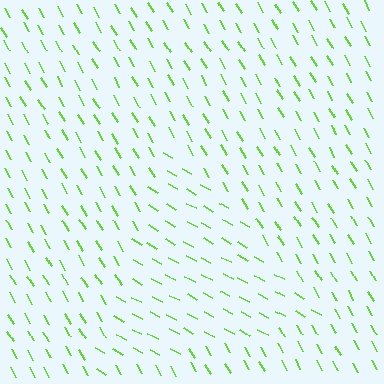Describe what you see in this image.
The image is filled with small lime line segments. A triangle region in the image has lines oriented differently from the surrounding lines, creating a visible texture boundary.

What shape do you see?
I see a triangle.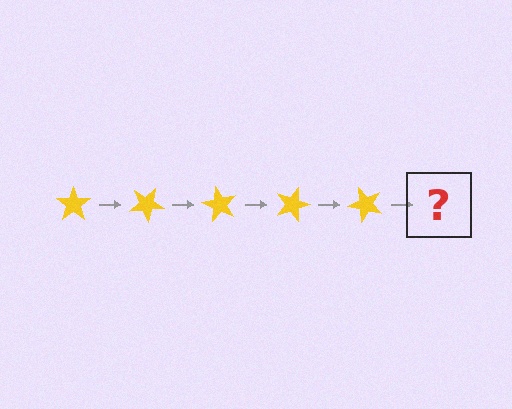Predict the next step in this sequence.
The next step is a yellow star rotated 150 degrees.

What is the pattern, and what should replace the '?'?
The pattern is that the star rotates 30 degrees each step. The '?' should be a yellow star rotated 150 degrees.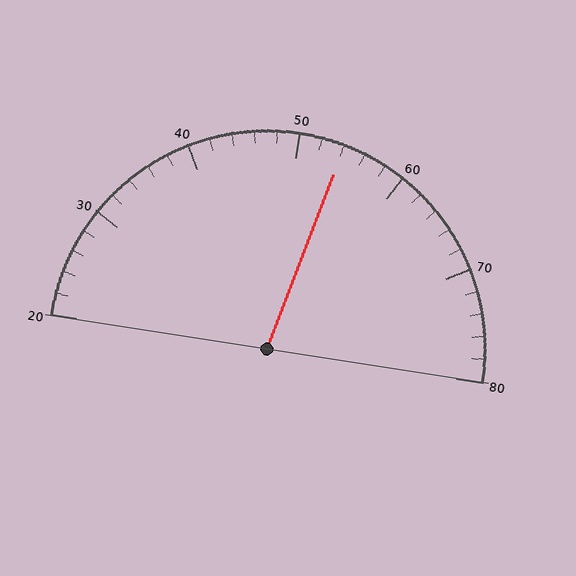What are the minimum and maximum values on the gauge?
The gauge ranges from 20 to 80.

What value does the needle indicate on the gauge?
The needle indicates approximately 54.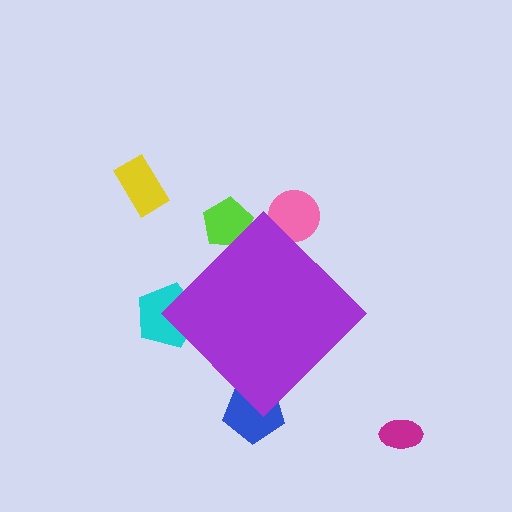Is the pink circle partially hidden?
Yes, the pink circle is partially hidden behind the purple diamond.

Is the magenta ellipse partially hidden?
No, the magenta ellipse is fully visible.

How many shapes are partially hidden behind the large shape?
4 shapes are partially hidden.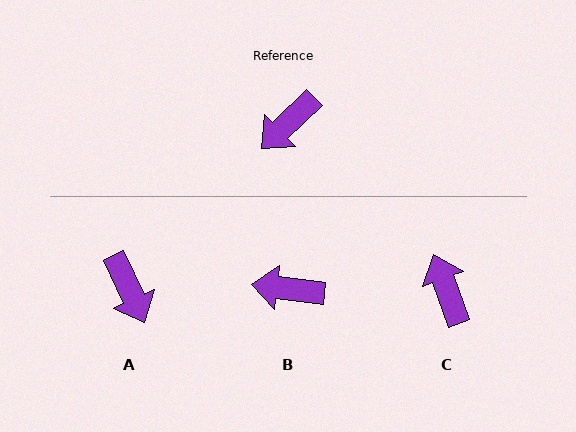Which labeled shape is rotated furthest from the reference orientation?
C, about 114 degrees away.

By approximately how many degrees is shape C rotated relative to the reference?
Approximately 114 degrees clockwise.